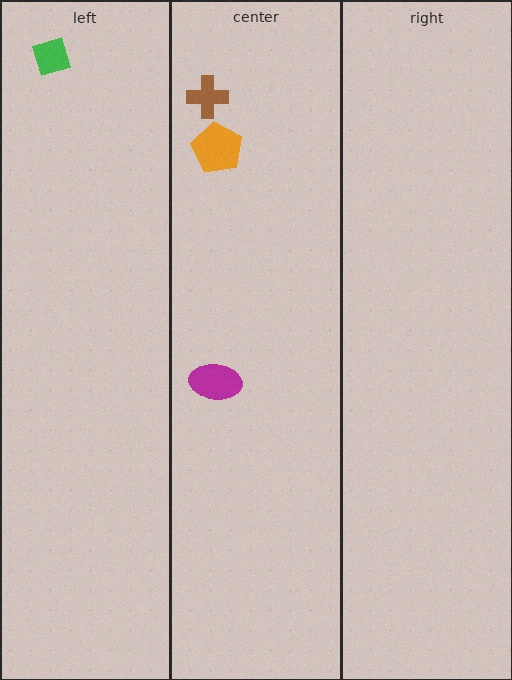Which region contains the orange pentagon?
The center region.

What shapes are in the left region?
The green diamond.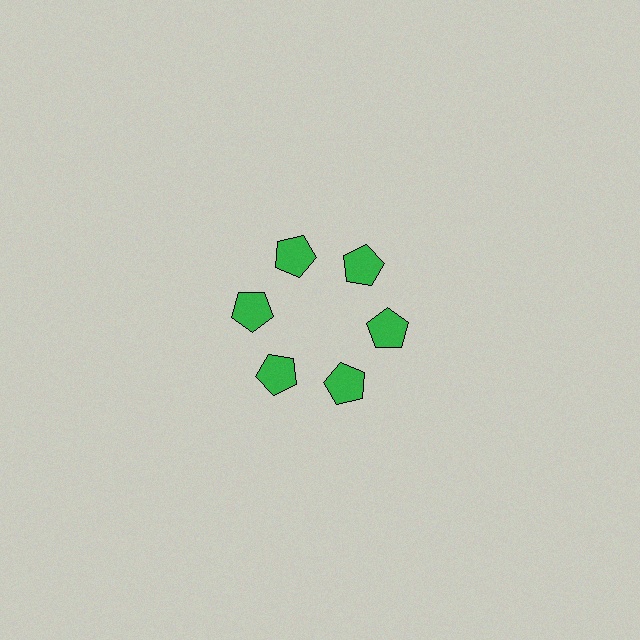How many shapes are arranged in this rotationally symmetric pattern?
There are 6 shapes, arranged in 6 groups of 1.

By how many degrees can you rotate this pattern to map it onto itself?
The pattern maps onto itself every 60 degrees of rotation.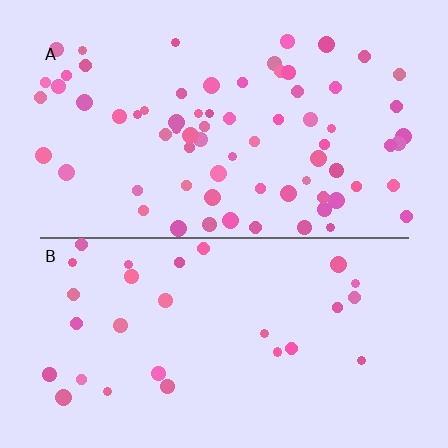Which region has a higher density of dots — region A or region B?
A (the top).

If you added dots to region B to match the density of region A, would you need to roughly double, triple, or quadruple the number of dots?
Approximately double.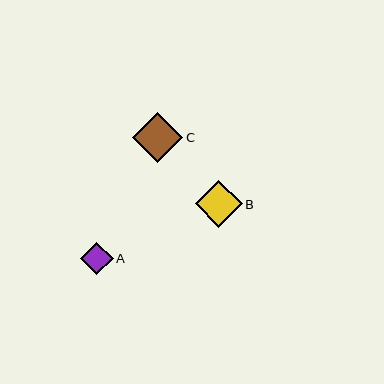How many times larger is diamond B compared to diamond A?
Diamond B is approximately 1.5 times the size of diamond A.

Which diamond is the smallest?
Diamond A is the smallest with a size of approximately 32 pixels.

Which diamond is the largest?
Diamond C is the largest with a size of approximately 50 pixels.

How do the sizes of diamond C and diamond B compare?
Diamond C and diamond B are approximately the same size.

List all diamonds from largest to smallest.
From largest to smallest: C, B, A.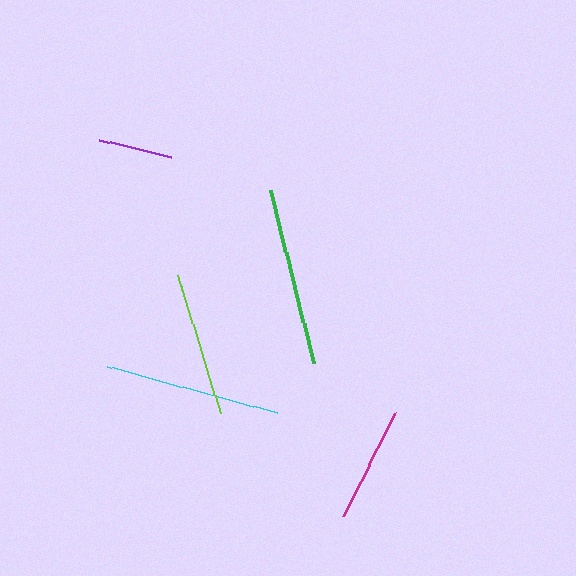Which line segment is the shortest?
The purple line is the shortest at approximately 74 pixels.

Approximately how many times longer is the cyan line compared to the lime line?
The cyan line is approximately 1.2 times the length of the lime line.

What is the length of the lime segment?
The lime segment is approximately 144 pixels long.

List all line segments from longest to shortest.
From longest to shortest: green, cyan, lime, magenta, purple.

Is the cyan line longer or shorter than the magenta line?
The cyan line is longer than the magenta line.